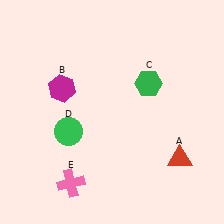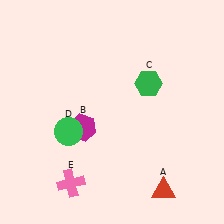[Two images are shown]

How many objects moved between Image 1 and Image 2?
2 objects moved between the two images.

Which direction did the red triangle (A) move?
The red triangle (A) moved down.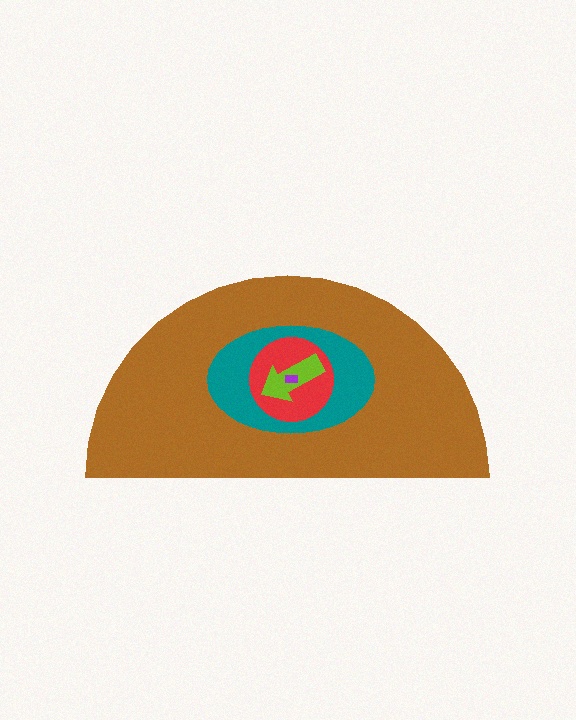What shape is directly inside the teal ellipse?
The red circle.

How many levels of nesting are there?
5.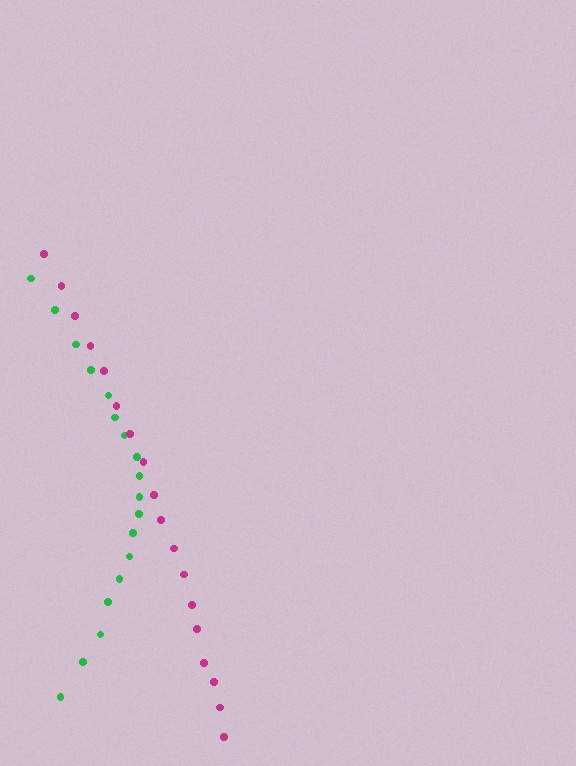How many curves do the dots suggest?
There are 2 distinct paths.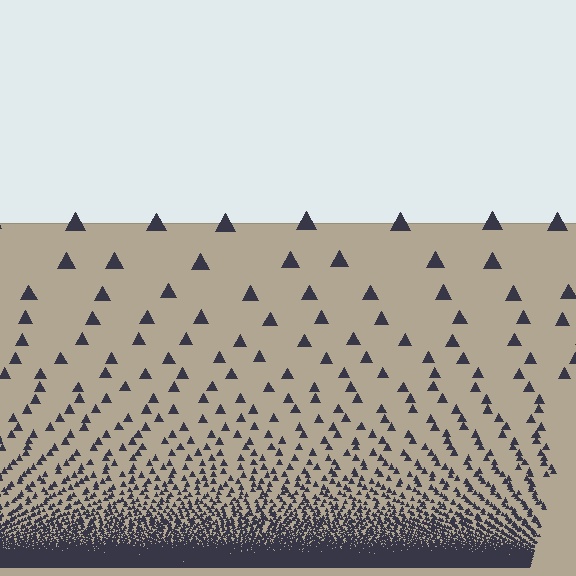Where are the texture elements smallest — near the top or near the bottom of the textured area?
Near the bottom.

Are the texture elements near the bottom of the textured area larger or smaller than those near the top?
Smaller. The gradient is inverted — elements near the bottom are smaller and denser.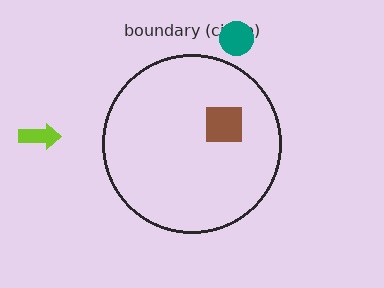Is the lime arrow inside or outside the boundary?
Outside.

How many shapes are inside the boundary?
1 inside, 2 outside.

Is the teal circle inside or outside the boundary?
Outside.